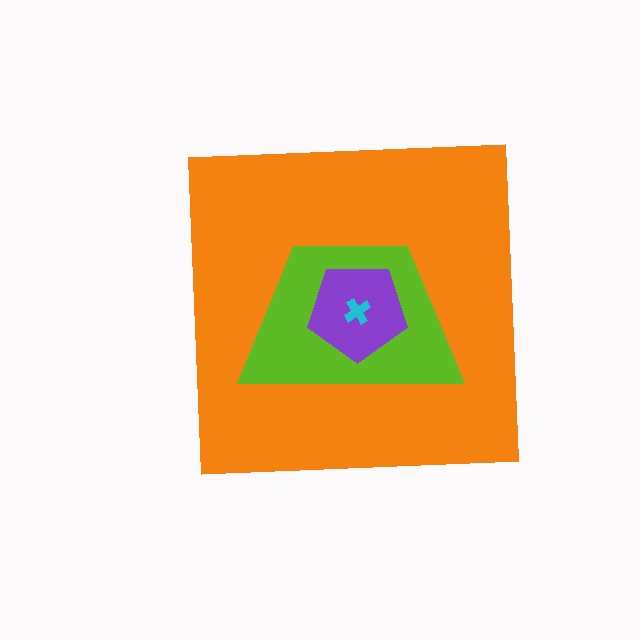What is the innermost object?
The cyan cross.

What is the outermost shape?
The orange square.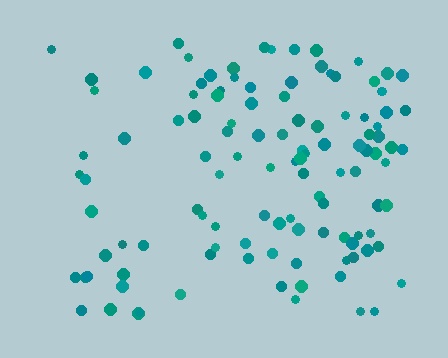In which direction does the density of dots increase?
From left to right, with the right side densest.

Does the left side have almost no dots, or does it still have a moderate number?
Still a moderate number, just noticeably fewer than the right.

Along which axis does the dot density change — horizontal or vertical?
Horizontal.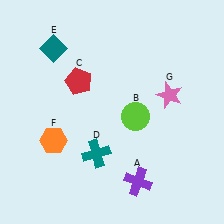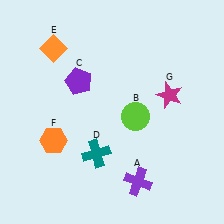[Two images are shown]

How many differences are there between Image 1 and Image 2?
There are 3 differences between the two images.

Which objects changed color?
C changed from red to purple. E changed from teal to orange. G changed from pink to magenta.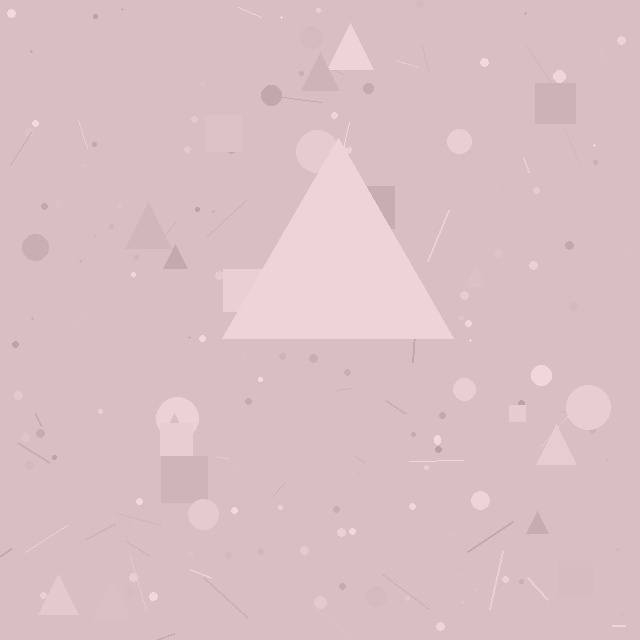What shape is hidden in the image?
A triangle is hidden in the image.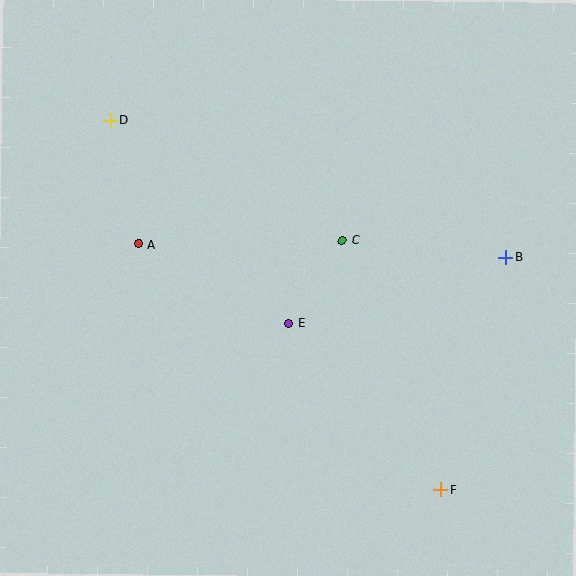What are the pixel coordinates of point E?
Point E is at (288, 323).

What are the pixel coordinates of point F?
Point F is at (441, 489).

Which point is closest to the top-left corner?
Point D is closest to the top-left corner.